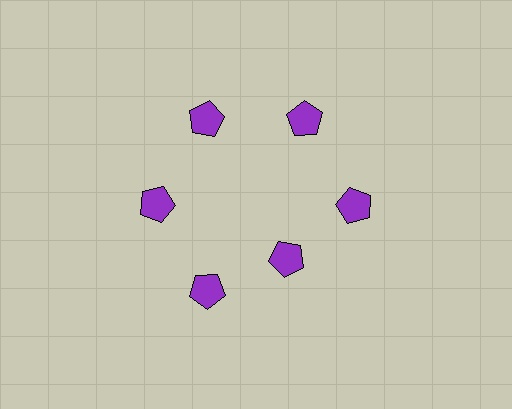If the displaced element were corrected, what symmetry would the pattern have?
It would have 6-fold rotational symmetry — the pattern would map onto itself every 60 degrees.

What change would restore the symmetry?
The symmetry would be restored by moving it outward, back onto the ring so that all 6 pentagons sit at equal angles and equal distance from the center.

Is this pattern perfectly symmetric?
No. The 6 purple pentagons are arranged in a ring, but one element near the 5 o'clock position is pulled inward toward the center, breaking the 6-fold rotational symmetry.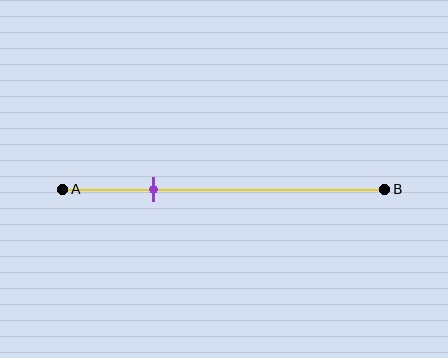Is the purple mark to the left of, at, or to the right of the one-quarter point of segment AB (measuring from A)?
The purple mark is to the right of the one-quarter point of segment AB.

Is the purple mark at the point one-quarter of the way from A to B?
No, the mark is at about 30% from A, not at the 25% one-quarter point.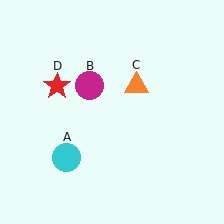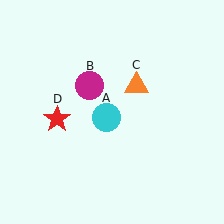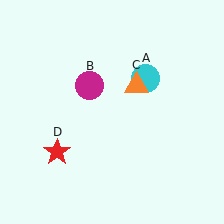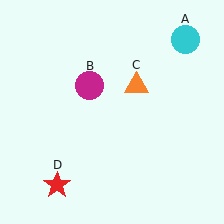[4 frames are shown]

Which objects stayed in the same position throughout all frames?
Magenta circle (object B) and orange triangle (object C) remained stationary.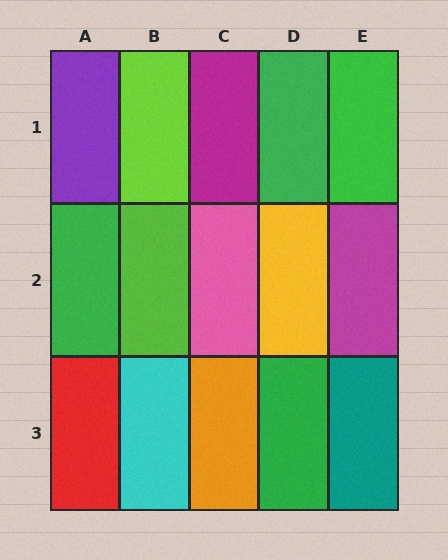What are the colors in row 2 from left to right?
Green, lime, pink, yellow, magenta.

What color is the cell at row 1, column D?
Green.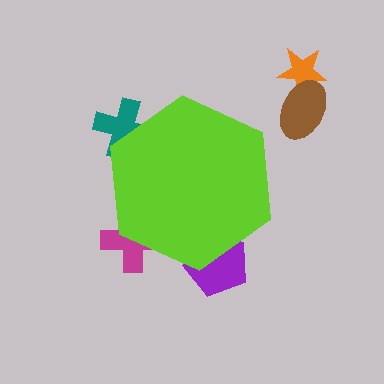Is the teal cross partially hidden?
Yes, the teal cross is partially hidden behind the lime hexagon.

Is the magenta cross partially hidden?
Yes, the magenta cross is partially hidden behind the lime hexagon.